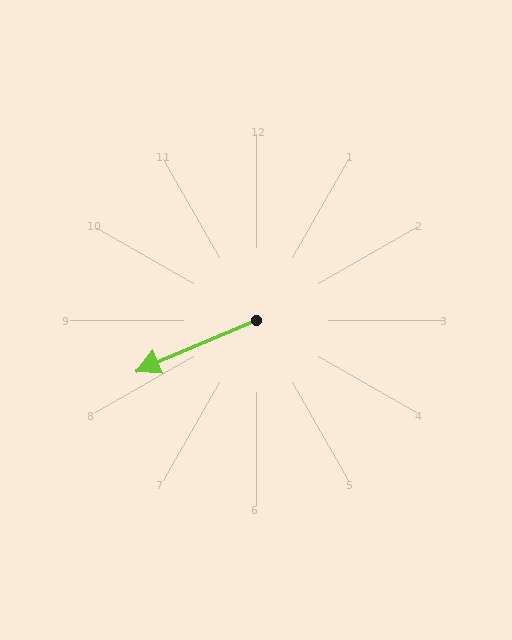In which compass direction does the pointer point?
Southwest.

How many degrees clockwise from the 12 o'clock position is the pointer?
Approximately 247 degrees.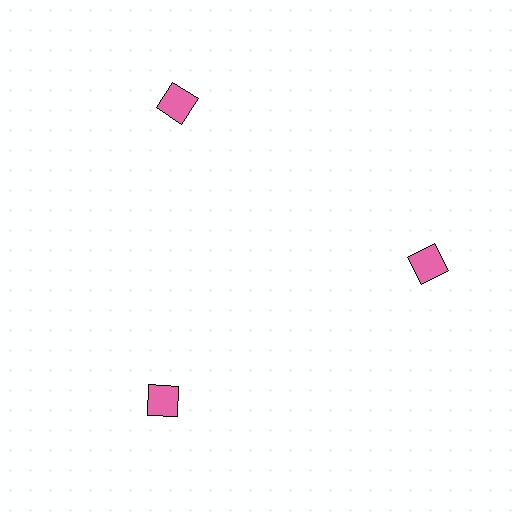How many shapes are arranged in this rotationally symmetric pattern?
There are 3 shapes, arranged in 3 groups of 1.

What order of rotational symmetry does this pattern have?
This pattern has 3-fold rotational symmetry.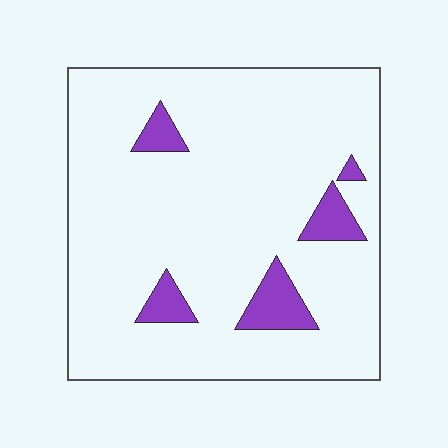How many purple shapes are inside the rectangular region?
5.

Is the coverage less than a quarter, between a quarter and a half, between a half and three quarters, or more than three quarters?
Less than a quarter.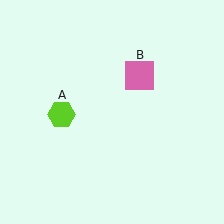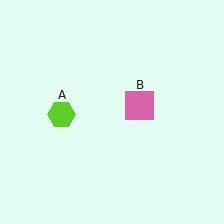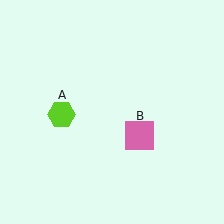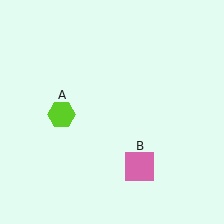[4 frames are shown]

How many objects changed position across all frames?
1 object changed position: pink square (object B).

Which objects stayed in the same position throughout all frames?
Lime hexagon (object A) remained stationary.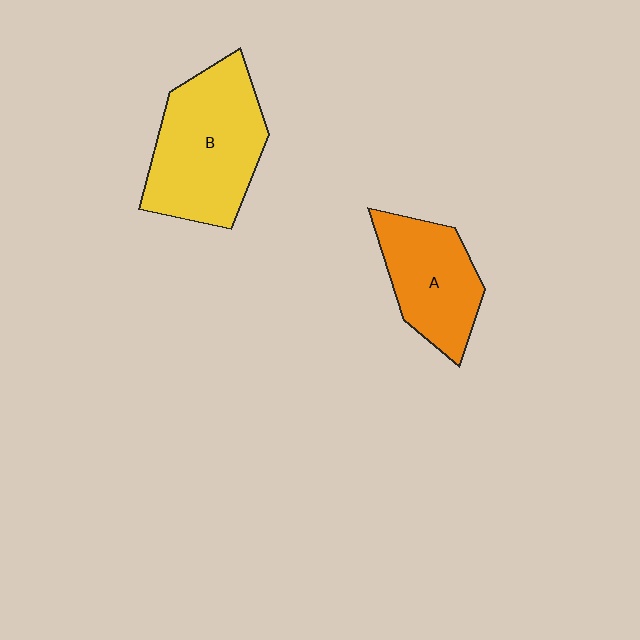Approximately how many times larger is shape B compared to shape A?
Approximately 1.4 times.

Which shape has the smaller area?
Shape A (orange).